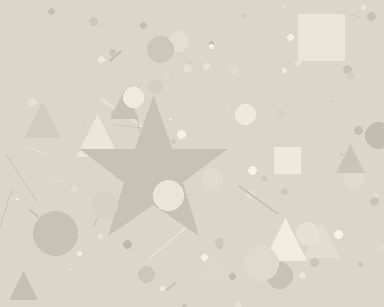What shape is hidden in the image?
A star is hidden in the image.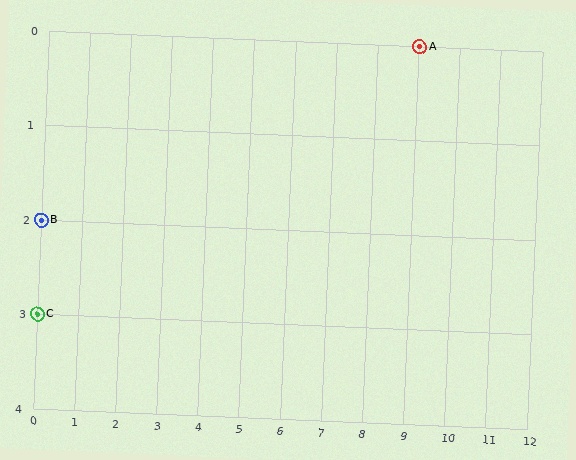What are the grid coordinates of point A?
Point A is at grid coordinates (9, 0).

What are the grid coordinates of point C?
Point C is at grid coordinates (0, 3).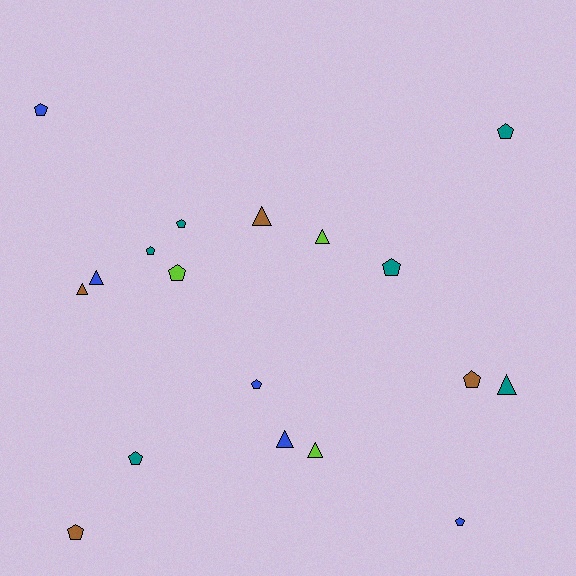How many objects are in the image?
There are 18 objects.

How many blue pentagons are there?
There are 3 blue pentagons.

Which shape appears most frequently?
Pentagon, with 11 objects.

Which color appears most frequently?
Teal, with 6 objects.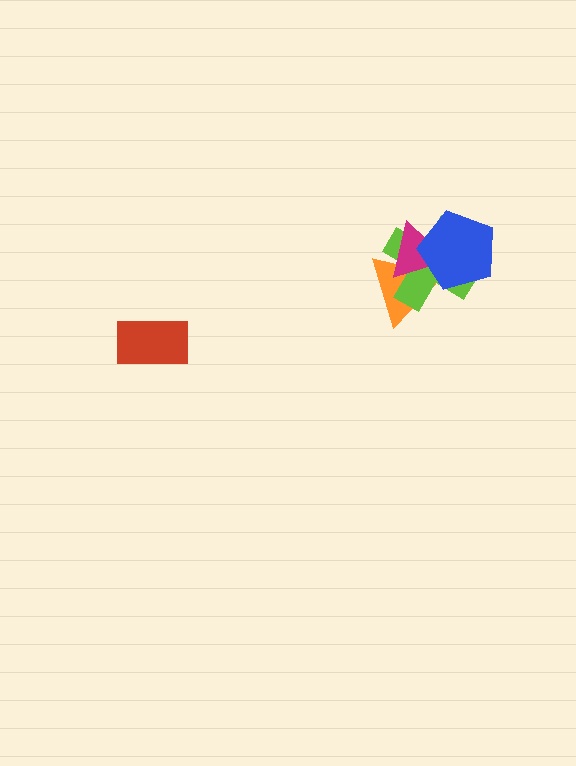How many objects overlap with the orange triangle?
3 objects overlap with the orange triangle.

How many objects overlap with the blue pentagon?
3 objects overlap with the blue pentagon.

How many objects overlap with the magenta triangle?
3 objects overlap with the magenta triangle.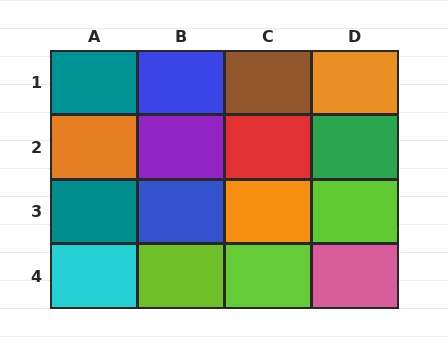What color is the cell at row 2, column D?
Green.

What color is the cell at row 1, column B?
Blue.